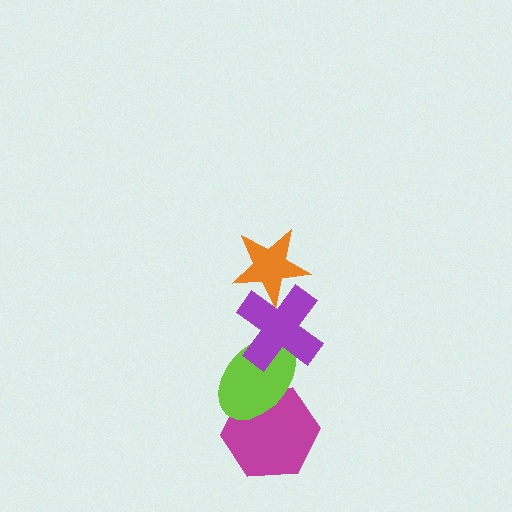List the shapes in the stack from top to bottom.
From top to bottom: the orange star, the purple cross, the lime ellipse, the magenta hexagon.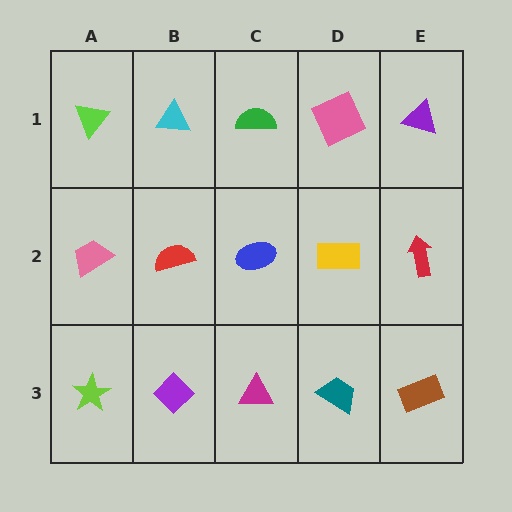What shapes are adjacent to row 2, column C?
A green semicircle (row 1, column C), a magenta triangle (row 3, column C), a red semicircle (row 2, column B), a yellow rectangle (row 2, column D).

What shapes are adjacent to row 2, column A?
A lime triangle (row 1, column A), a lime star (row 3, column A), a red semicircle (row 2, column B).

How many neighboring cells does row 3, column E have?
2.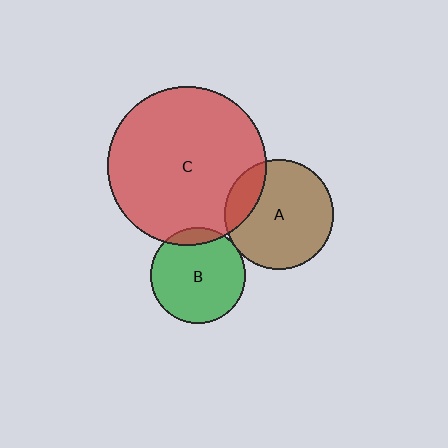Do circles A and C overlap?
Yes.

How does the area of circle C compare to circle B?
Approximately 2.8 times.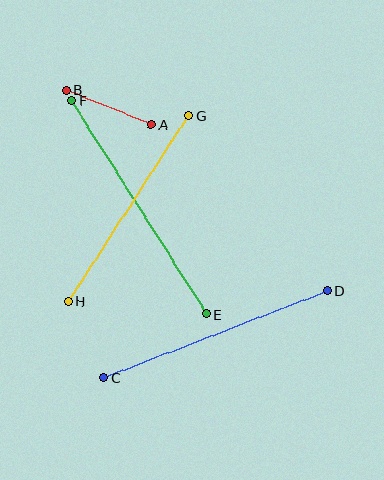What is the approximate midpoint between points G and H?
The midpoint is at approximately (128, 209) pixels.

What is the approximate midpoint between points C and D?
The midpoint is at approximately (216, 334) pixels.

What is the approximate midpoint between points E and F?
The midpoint is at approximately (139, 207) pixels.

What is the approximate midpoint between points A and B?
The midpoint is at approximately (109, 108) pixels.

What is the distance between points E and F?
The distance is approximately 252 pixels.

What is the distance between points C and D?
The distance is approximately 240 pixels.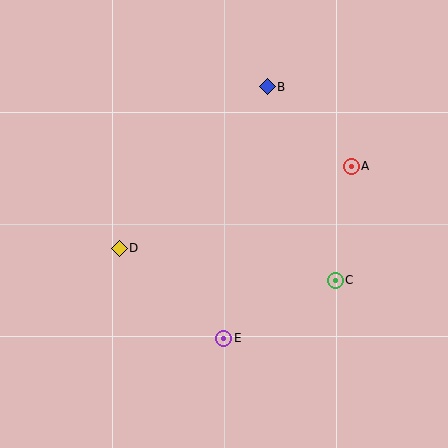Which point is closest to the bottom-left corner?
Point D is closest to the bottom-left corner.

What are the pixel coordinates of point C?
Point C is at (335, 280).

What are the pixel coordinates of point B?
Point B is at (267, 87).